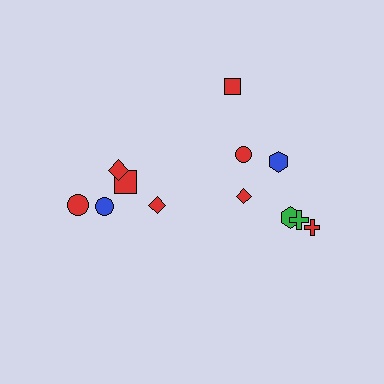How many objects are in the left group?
There are 5 objects.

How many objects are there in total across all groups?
There are 12 objects.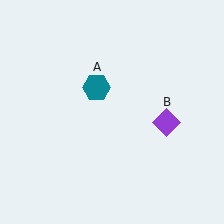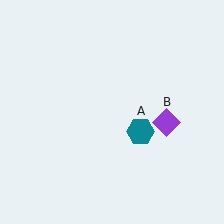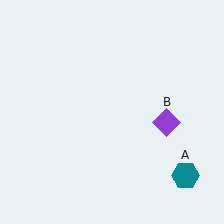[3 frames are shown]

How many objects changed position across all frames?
1 object changed position: teal hexagon (object A).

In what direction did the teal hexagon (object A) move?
The teal hexagon (object A) moved down and to the right.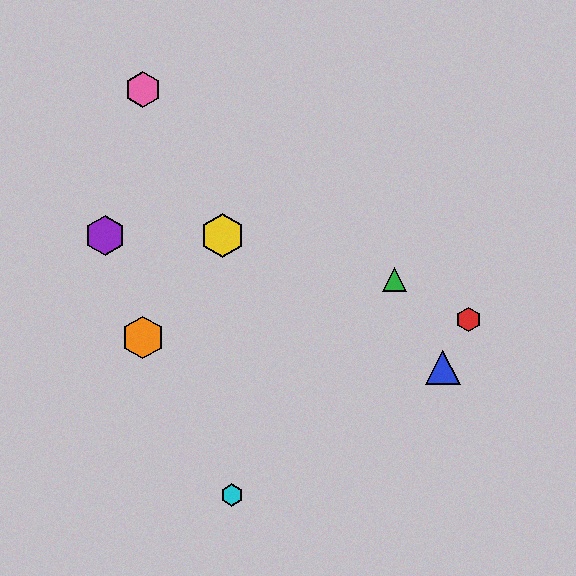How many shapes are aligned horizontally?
2 shapes (the yellow hexagon, the purple hexagon) are aligned horizontally.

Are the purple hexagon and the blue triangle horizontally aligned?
No, the purple hexagon is at y≈236 and the blue triangle is at y≈367.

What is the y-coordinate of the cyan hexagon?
The cyan hexagon is at y≈495.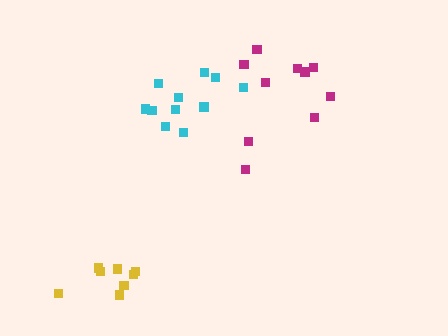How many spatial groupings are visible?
There are 3 spatial groupings.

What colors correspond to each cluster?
The clusters are colored: magenta, cyan, yellow.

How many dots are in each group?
Group 1: 10 dots, Group 2: 11 dots, Group 3: 8 dots (29 total).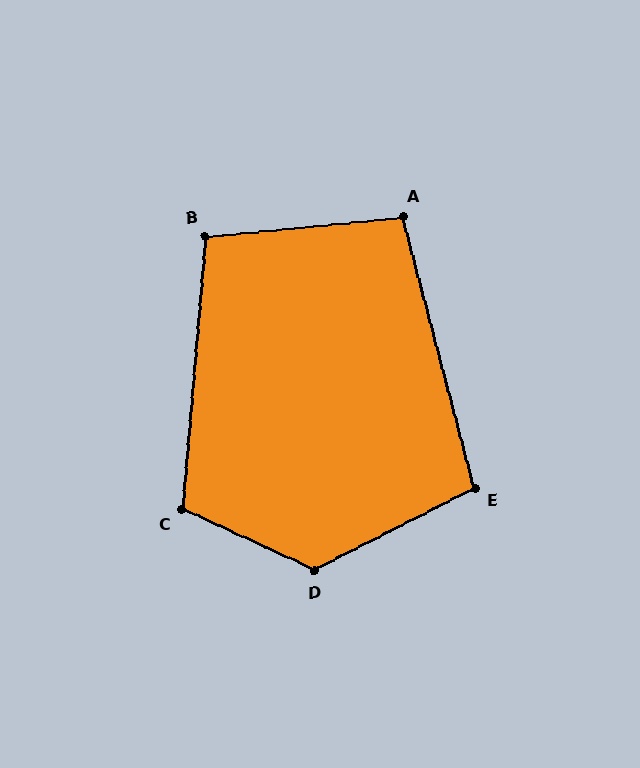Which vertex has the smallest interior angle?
A, at approximately 99 degrees.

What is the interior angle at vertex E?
Approximately 102 degrees (obtuse).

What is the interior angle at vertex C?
Approximately 110 degrees (obtuse).